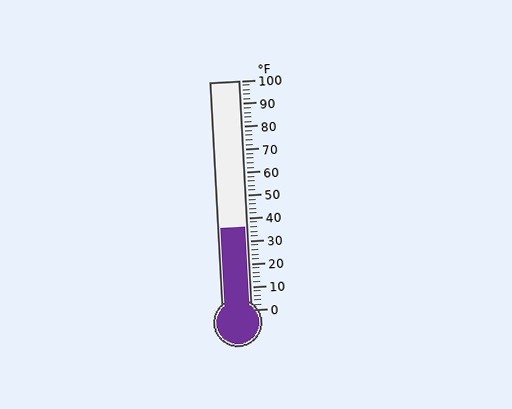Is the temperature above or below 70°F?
The temperature is below 70°F.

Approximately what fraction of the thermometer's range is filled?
The thermometer is filled to approximately 35% of its range.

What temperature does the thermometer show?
The thermometer shows approximately 36°F.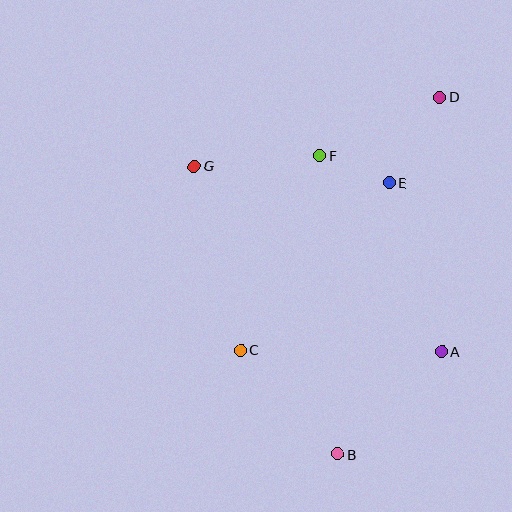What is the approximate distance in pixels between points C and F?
The distance between C and F is approximately 209 pixels.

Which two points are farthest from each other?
Points B and D are farthest from each other.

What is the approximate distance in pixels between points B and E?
The distance between B and E is approximately 276 pixels.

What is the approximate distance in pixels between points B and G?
The distance between B and G is approximately 322 pixels.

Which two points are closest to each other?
Points E and F are closest to each other.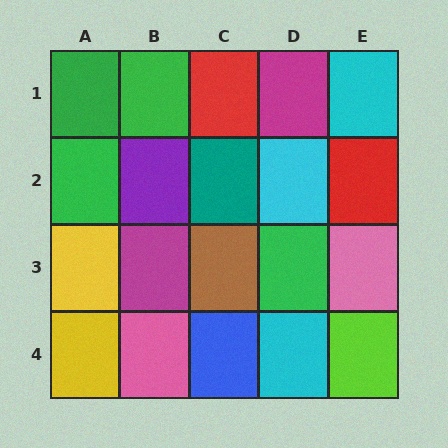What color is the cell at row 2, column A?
Green.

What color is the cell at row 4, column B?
Pink.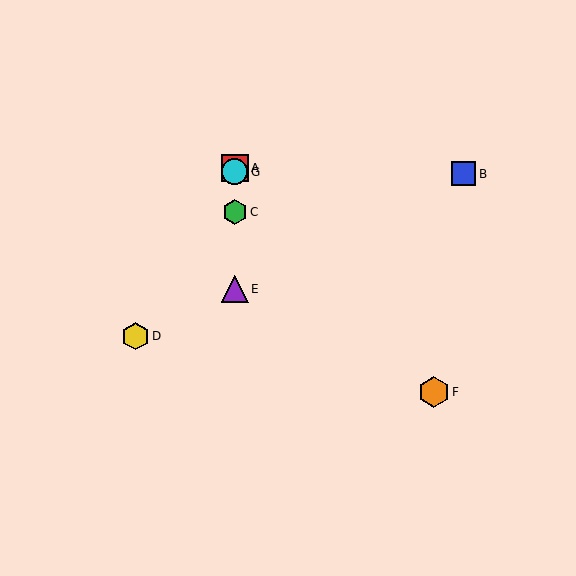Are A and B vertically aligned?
No, A is at x≈235 and B is at x≈464.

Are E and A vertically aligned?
Yes, both are at x≈235.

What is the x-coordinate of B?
Object B is at x≈464.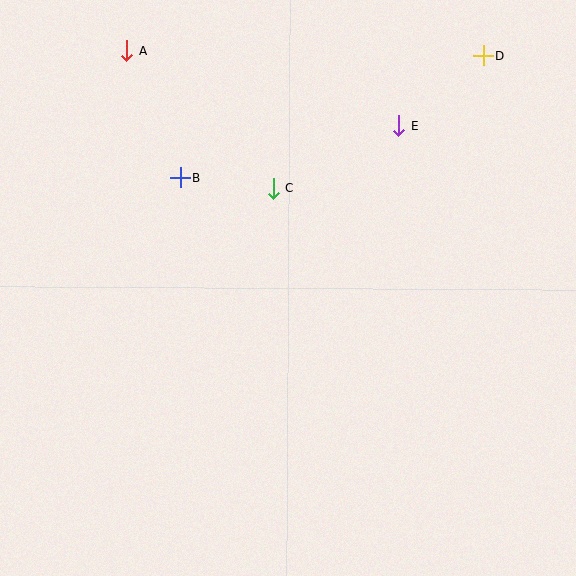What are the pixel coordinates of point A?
Point A is at (127, 51).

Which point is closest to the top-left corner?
Point A is closest to the top-left corner.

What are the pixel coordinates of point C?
Point C is at (273, 188).